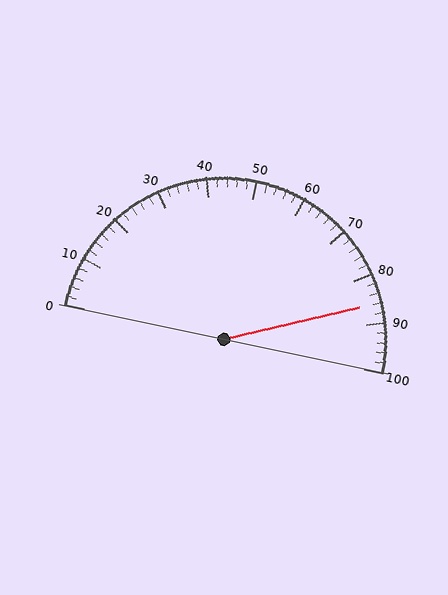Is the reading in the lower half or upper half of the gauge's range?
The reading is in the upper half of the range (0 to 100).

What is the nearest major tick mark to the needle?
The nearest major tick mark is 90.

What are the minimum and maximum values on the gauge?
The gauge ranges from 0 to 100.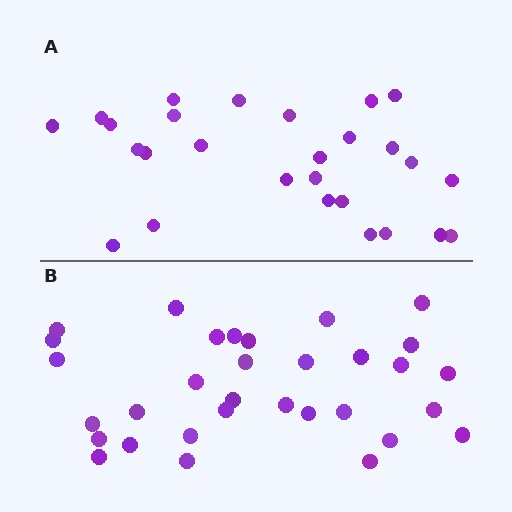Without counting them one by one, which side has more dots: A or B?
Region B (the bottom region) has more dots.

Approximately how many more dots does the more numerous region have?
Region B has about 5 more dots than region A.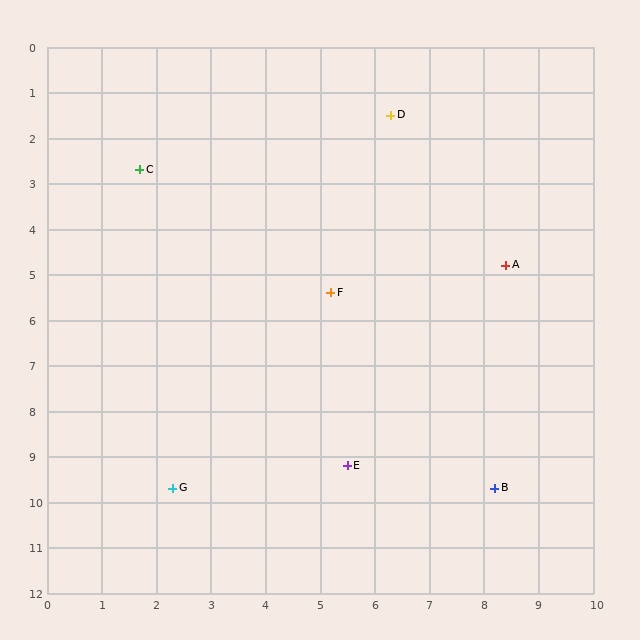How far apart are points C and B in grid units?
Points C and B are about 9.6 grid units apart.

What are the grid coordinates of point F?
Point F is at approximately (5.2, 5.4).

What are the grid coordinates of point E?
Point E is at approximately (5.5, 9.2).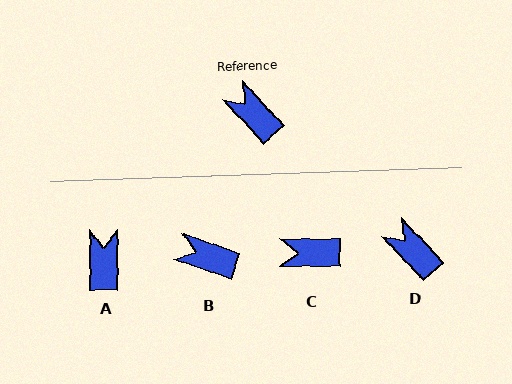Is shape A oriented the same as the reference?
No, it is off by about 43 degrees.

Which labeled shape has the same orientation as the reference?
D.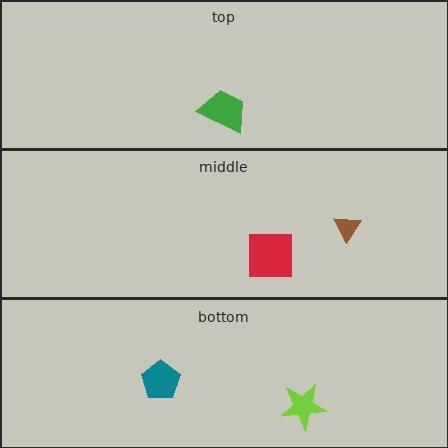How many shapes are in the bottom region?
2.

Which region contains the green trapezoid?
The top region.